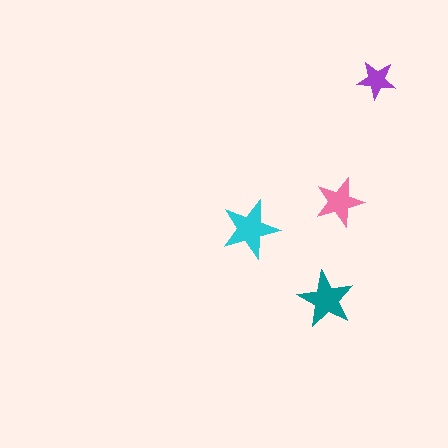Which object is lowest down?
The teal star is bottommost.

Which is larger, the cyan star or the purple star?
The cyan one.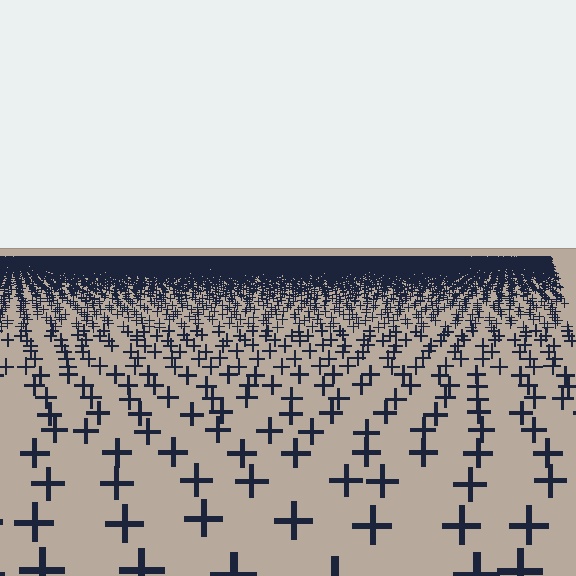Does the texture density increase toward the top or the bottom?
Density increases toward the top.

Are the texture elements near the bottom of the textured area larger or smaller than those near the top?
Larger. Near the bottom, elements are closer to the viewer and appear at a bigger on-screen size.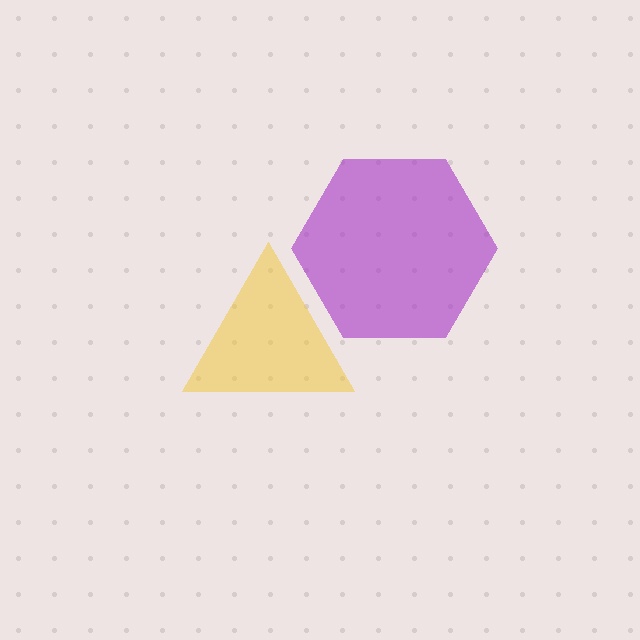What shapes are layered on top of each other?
The layered shapes are: a purple hexagon, a yellow triangle.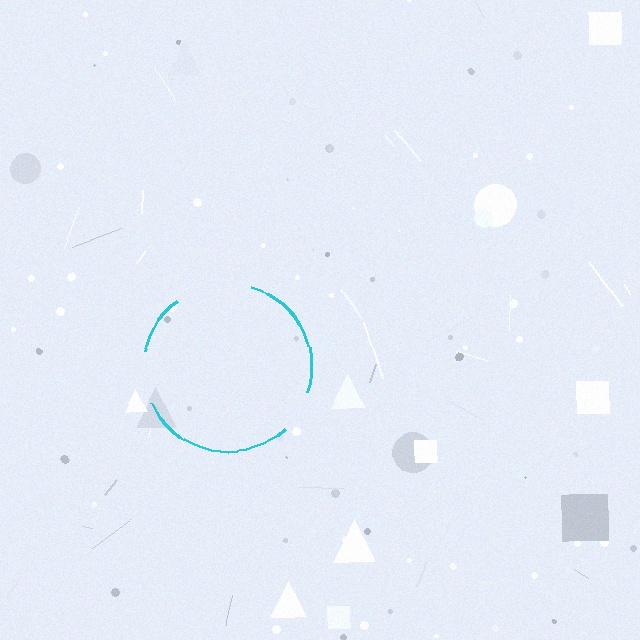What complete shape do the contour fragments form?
The contour fragments form a circle.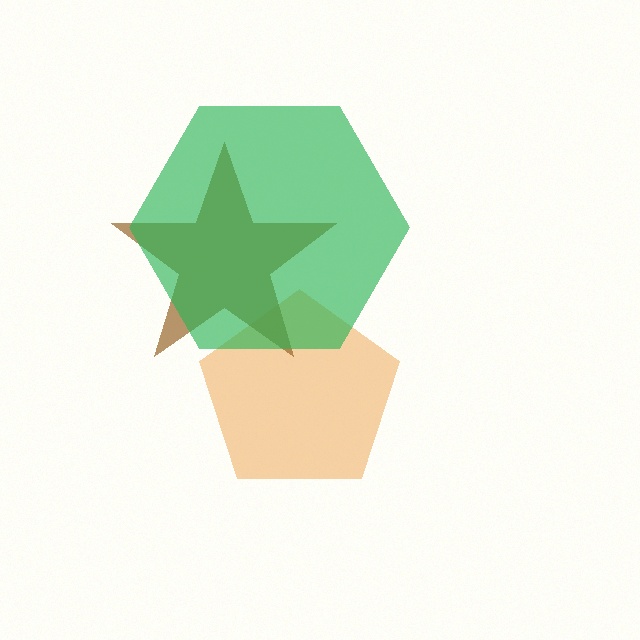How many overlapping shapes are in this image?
There are 3 overlapping shapes in the image.